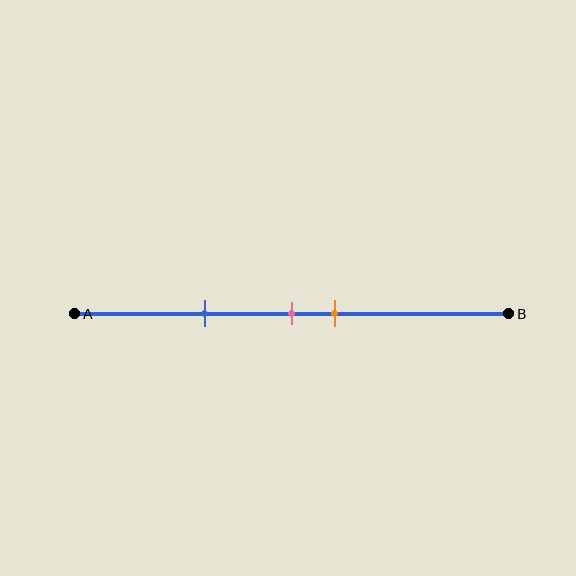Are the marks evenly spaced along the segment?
No, the marks are not evenly spaced.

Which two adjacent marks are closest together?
The pink and orange marks are the closest adjacent pair.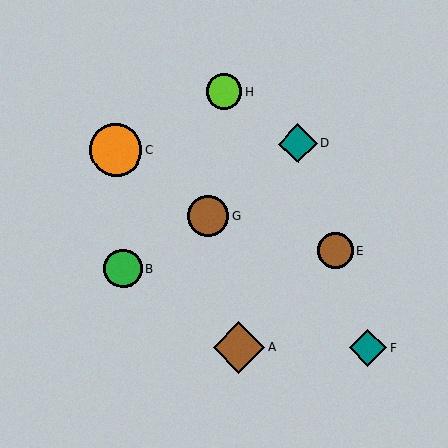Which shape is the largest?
The orange circle (labeled C) is the largest.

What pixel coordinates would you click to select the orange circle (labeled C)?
Click at (116, 150) to select the orange circle C.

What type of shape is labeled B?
Shape B is a green circle.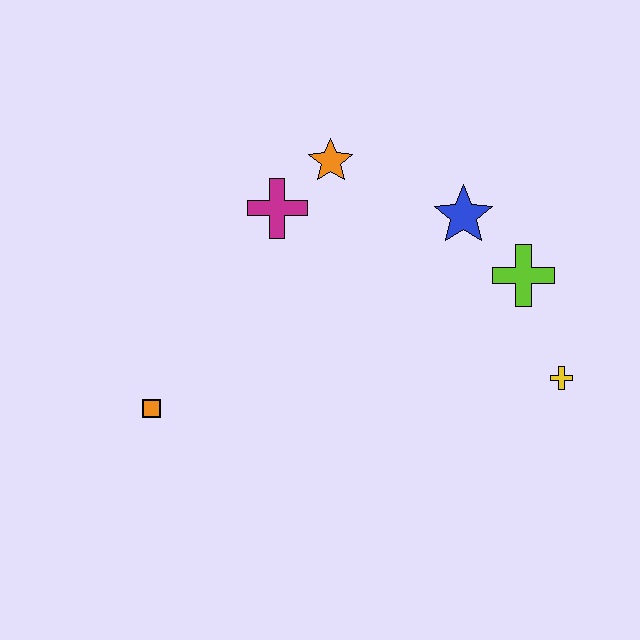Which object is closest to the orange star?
The magenta cross is closest to the orange star.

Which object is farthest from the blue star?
The orange square is farthest from the blue star.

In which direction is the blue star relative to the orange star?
The blue star is to the right of the orange star.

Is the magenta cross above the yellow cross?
Yes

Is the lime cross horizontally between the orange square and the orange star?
No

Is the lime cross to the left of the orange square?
No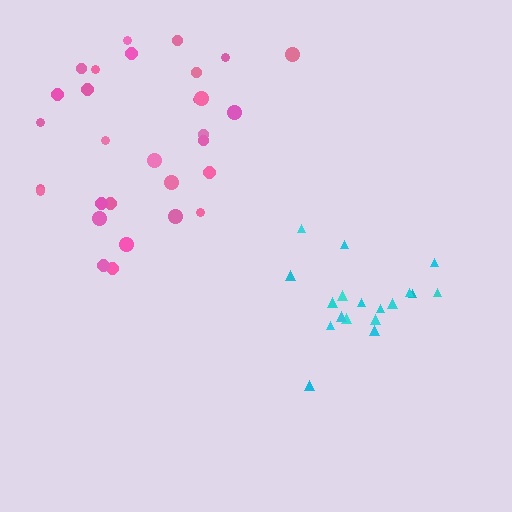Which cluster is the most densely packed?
Cyan.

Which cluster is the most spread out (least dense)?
Pink.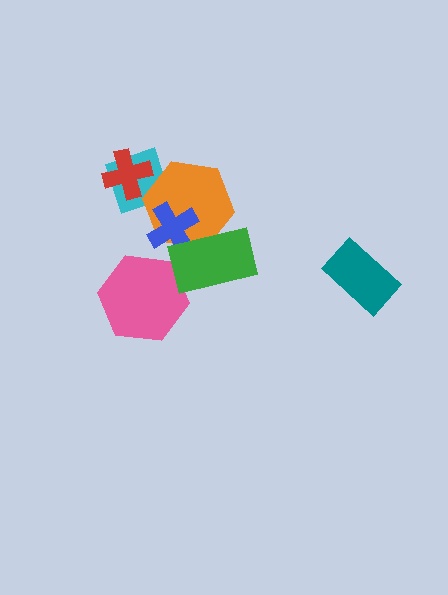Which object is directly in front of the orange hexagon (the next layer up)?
The blue cross is directly in front of the orange hexagon.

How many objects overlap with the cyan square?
2 objects overlap with the cyan square.